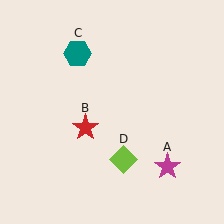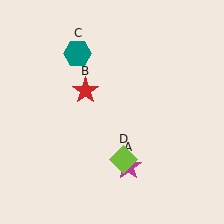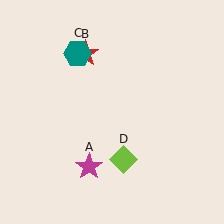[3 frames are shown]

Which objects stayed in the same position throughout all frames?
Teal hexagon (object C) and lime diamond (object D) remained stationary.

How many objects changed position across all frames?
2 objects changed position: magenta star (object A), red star (object B).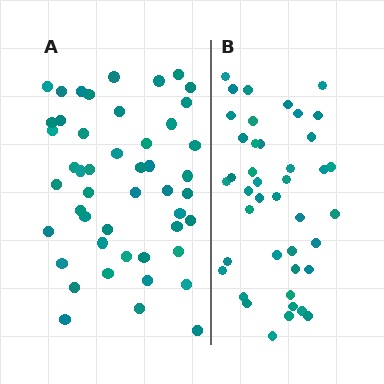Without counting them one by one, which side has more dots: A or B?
Region A (the left region) has more dots.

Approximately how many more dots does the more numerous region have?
Region A has about 6 more dots than region B.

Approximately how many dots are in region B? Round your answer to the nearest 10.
About 40 dots. (The exact count is 42, which rounds to 40.)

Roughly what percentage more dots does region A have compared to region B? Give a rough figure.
About 15% more.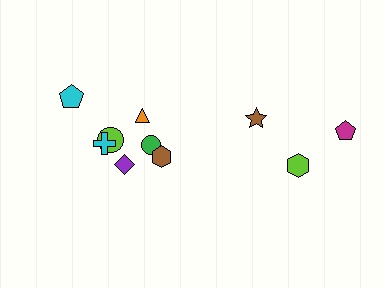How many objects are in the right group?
There are 3 objects.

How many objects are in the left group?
There are 7 objects.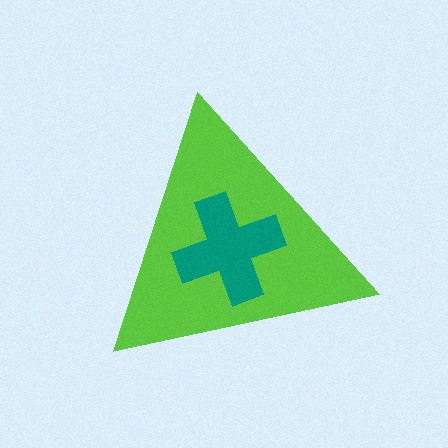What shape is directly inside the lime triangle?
The teal cross.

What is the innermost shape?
The teal cross.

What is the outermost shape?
The lime triangle.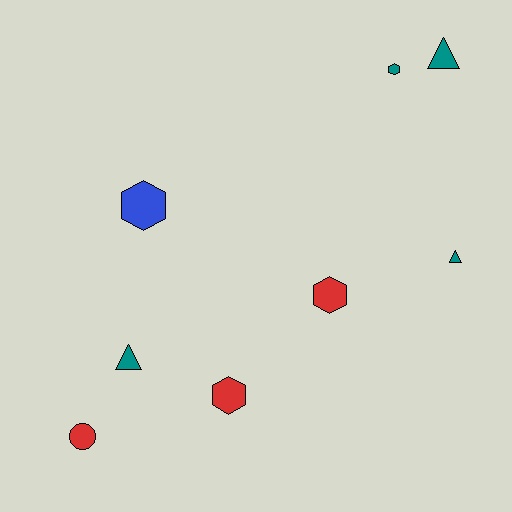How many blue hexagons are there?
There is 1 blue hexagon.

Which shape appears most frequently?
Hexagon, with 4 objects.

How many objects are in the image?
There are 8 objects.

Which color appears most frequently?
Teal, with 4 objects.